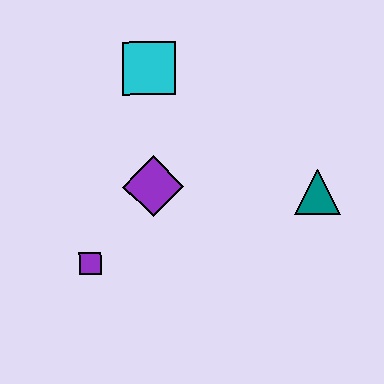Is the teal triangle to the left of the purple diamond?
No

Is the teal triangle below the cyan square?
Yes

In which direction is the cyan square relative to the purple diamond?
The cyan square is above the purple diamond.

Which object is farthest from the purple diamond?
The teal triangle is farthest from the purple diamond.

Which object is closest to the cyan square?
The purple diamond is closest to the cyan square.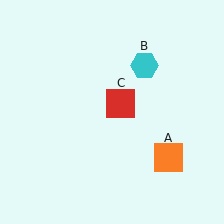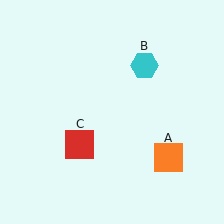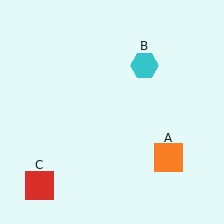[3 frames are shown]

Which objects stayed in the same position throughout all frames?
Orange square (object A) and cyan hexagon (object B) remained stationary.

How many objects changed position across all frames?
1 object changed position: red square (object C).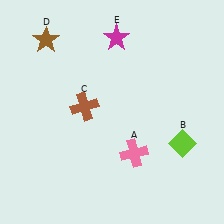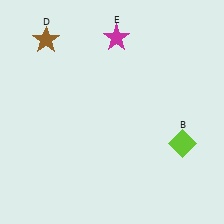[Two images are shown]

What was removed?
The pink cross (A), the brown cross (C) were removed in Image 2.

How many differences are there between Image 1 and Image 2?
There are 2 differences between the two images.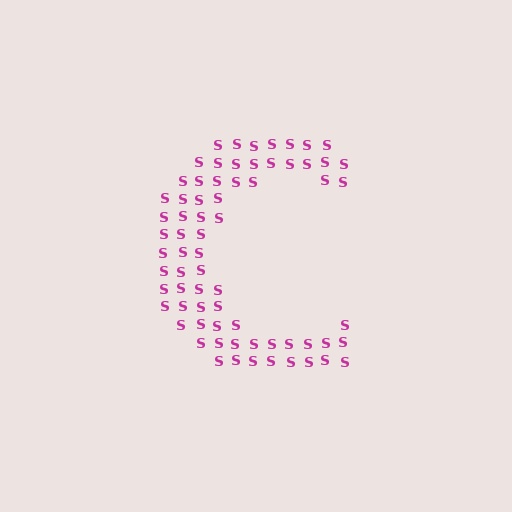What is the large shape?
The large shape is the letter C.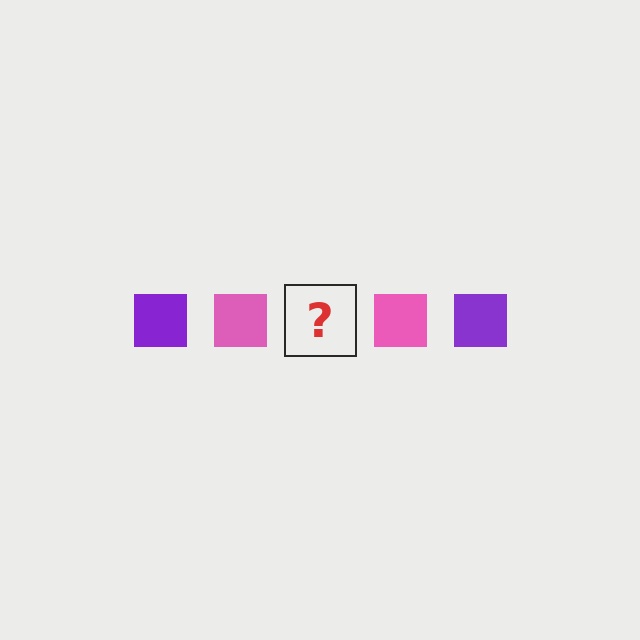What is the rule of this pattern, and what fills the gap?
The rule is that the pattern cycles through purple, pink squares. The gap should be filled with a purple square.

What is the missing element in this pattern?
The missing element is a purple square.